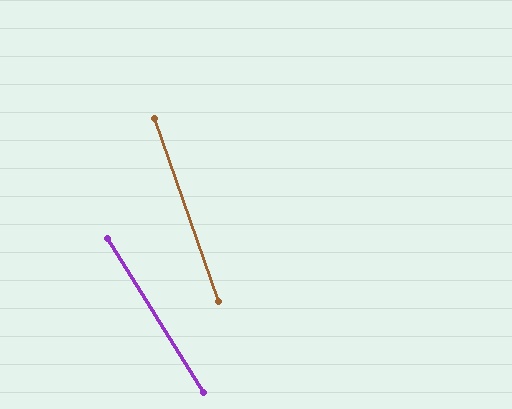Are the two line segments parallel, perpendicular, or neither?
Neither parallel nor perpendicular — they differ by about 13°.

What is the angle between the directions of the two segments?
Approximately 13 degrees.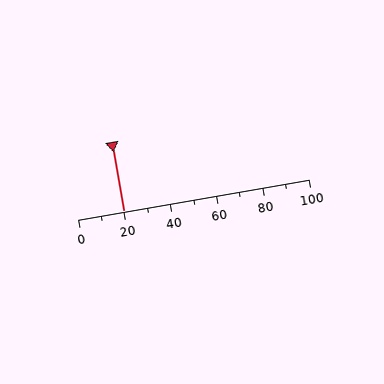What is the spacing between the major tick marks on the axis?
The major ticks are spaced 20 apart.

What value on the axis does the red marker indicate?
The marker indicates approximately 20.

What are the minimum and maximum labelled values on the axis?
The axis runs from 0 to 100.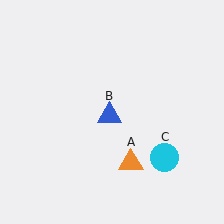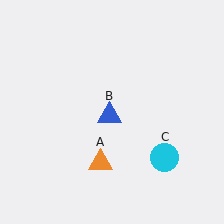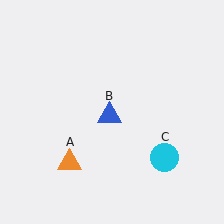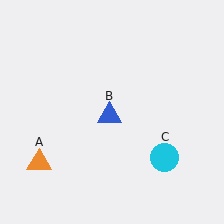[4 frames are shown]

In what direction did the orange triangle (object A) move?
The orange triangle (object A) moved left.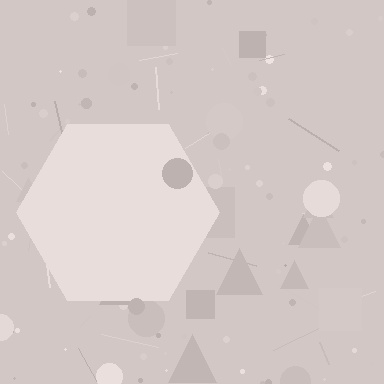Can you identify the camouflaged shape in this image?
The camouflaged shape is a hexagon.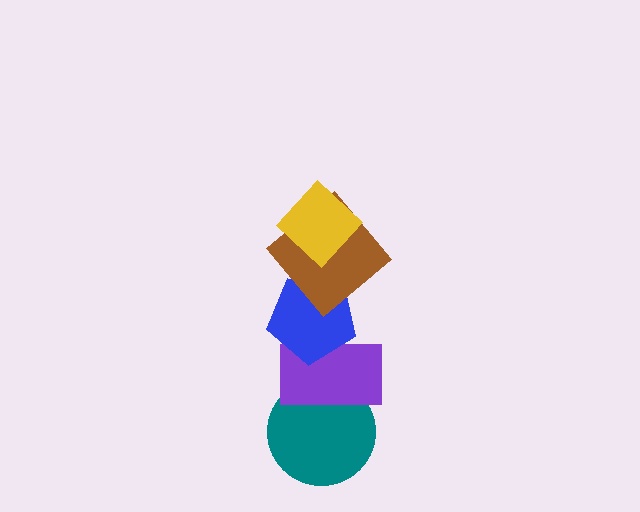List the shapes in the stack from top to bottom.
From top to bottom: the yellow diamond, the brown diamond, the blue pentagon, the purple rectangle, the teal circle.